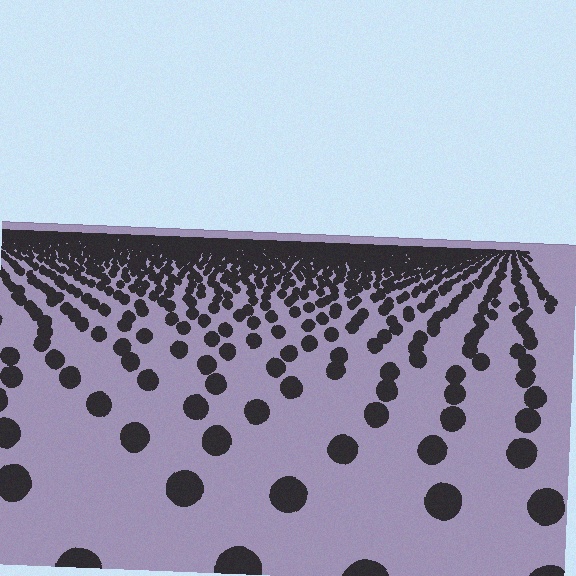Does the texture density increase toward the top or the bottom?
Density increases toward the top.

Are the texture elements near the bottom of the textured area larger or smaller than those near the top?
Larger. Near the bottom, elements are closer to the viewer and appear at a bigger on-screen size.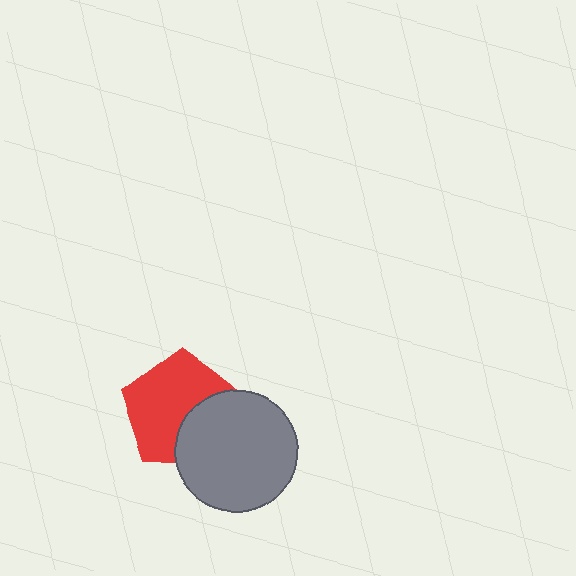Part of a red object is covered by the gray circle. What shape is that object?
It is a pentagon.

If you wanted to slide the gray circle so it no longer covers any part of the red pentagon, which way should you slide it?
Slide it toward the lower-right — that is the most direct way to separate the two shapes.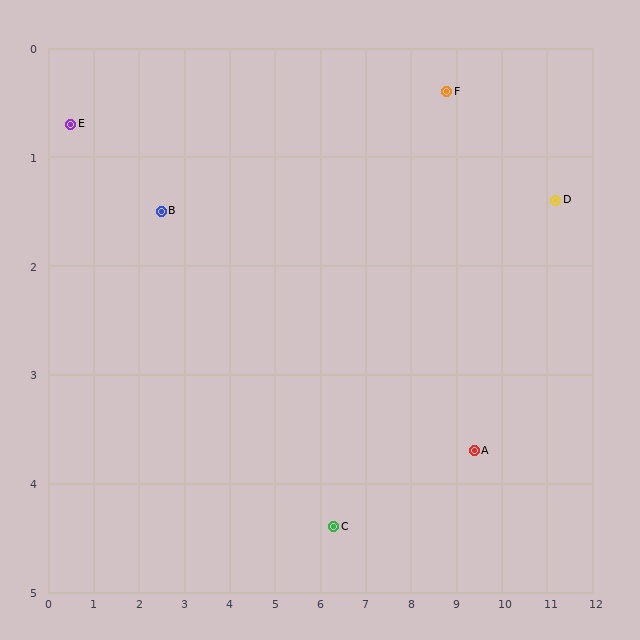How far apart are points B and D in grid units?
Points B and D are about 8.7 grid units apart.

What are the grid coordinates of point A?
Point A is at approximately (9.4, 3.7).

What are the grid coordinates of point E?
Point E is at approximately (0.5, 0.7).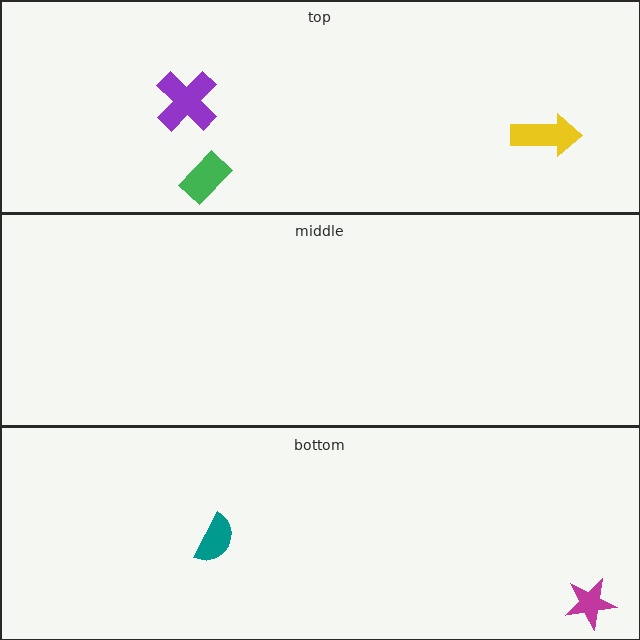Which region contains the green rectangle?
The top region.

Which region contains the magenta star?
The bottom region.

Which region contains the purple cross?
The top region.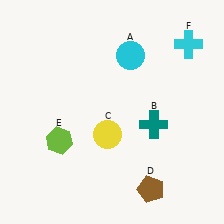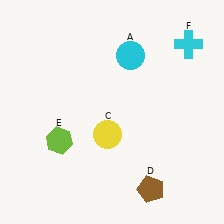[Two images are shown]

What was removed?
The teal cross (B) was removed in Image 2.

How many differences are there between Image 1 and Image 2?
There is 1 difference between the two images.